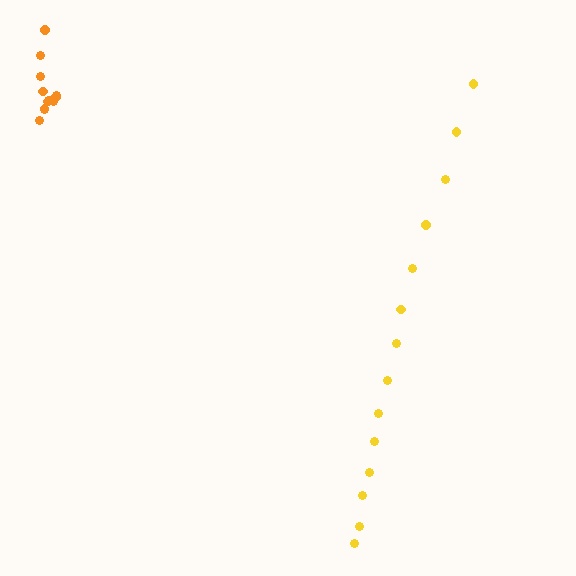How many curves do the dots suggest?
There are 2 distinct paths.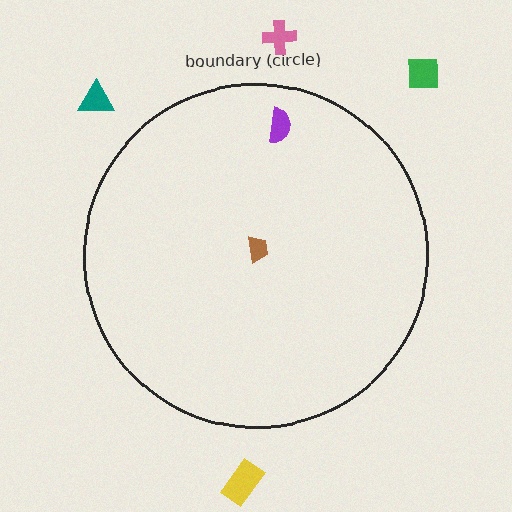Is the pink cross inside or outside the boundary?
Outside.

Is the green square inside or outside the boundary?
Outside.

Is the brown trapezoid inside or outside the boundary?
Inside.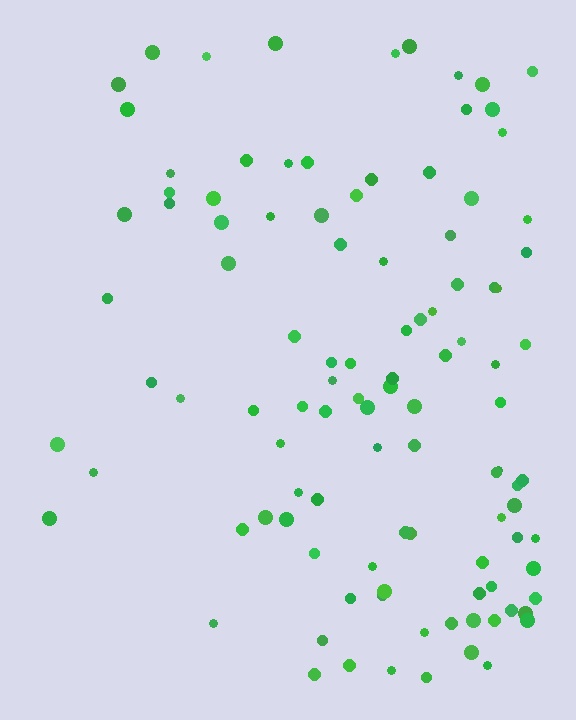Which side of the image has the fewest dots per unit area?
The left.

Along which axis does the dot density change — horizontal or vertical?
Horizontal.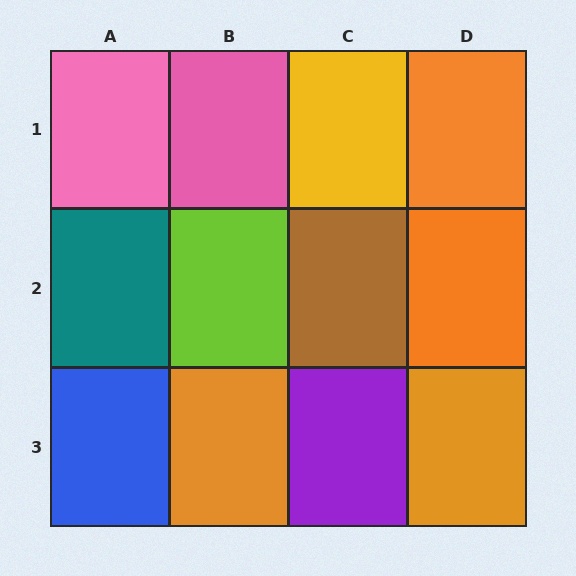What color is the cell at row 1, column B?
Pink.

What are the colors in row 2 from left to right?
Teal, lime, brown, orange.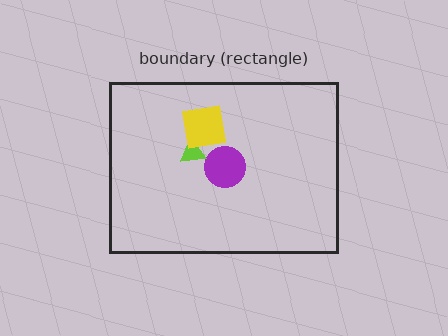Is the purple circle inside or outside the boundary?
Inside.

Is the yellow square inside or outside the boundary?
Inside.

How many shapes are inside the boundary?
3 inside, 0 outside.